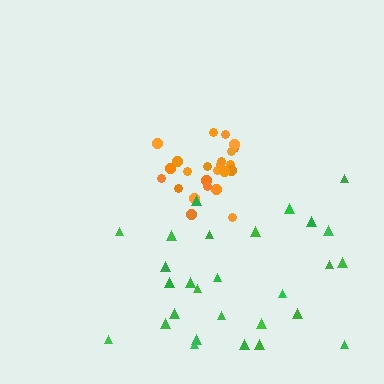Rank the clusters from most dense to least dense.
orange, green.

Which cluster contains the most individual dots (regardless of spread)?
Green (28).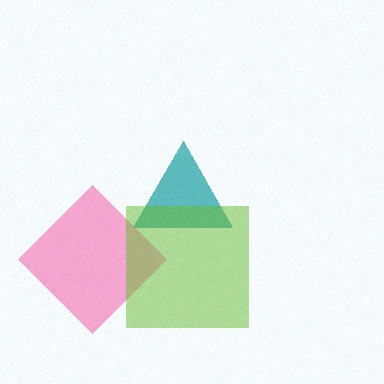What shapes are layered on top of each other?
The layered shapes are: a teal triangle, a pink diamond, a lime square.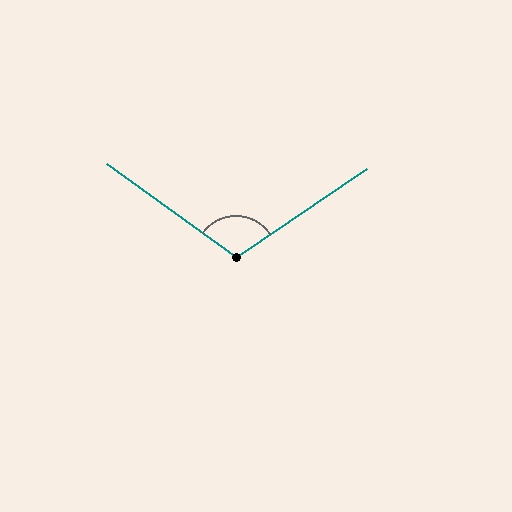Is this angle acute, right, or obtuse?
It is obtuse.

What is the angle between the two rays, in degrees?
Approximately 110 degrees.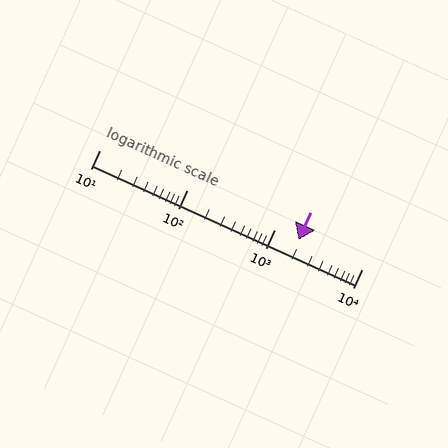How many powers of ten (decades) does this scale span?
The scale spans 3 decades, from 10 to 10000.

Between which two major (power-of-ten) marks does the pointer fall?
The pointer is between 1000 and 10000.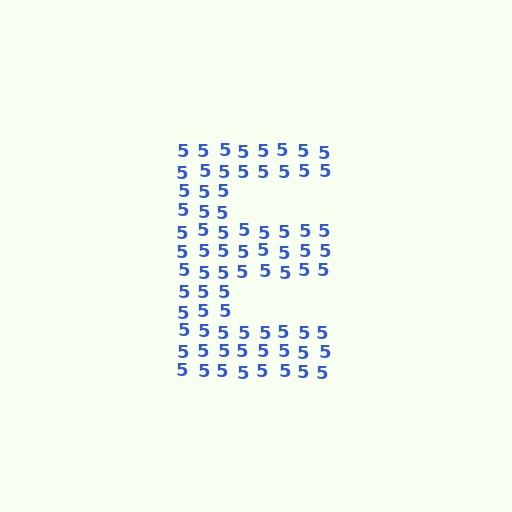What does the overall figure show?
The overall figure shows the letter E.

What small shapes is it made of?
It is made of small digit 5's.